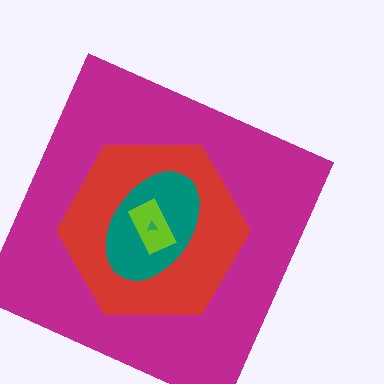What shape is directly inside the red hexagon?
The teal ellipse.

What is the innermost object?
The green triangle.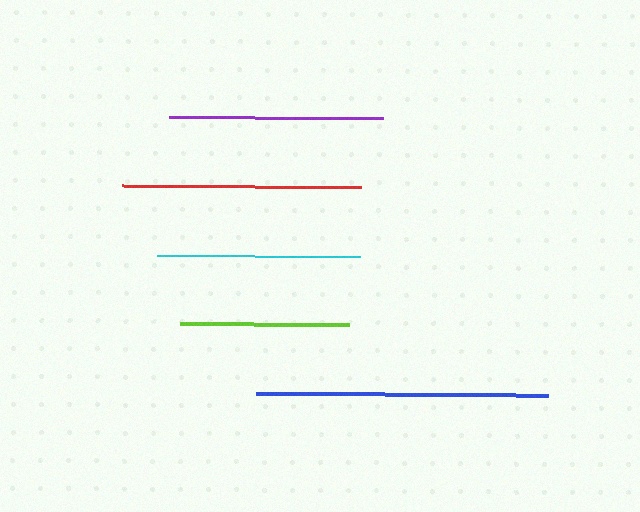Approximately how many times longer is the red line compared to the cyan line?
The red line is approximately 1.2 times the length of the cyan line.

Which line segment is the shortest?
The lime line is the shortest at approximately 169 pixels.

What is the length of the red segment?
The red segment is approximately 239 pixels long.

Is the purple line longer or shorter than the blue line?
The blue line is longer than the purple line.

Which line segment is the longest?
The blue line is the longest at approximately 293 pixels.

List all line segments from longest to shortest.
From longest to shortest: blue, red, purple, cyan, lime.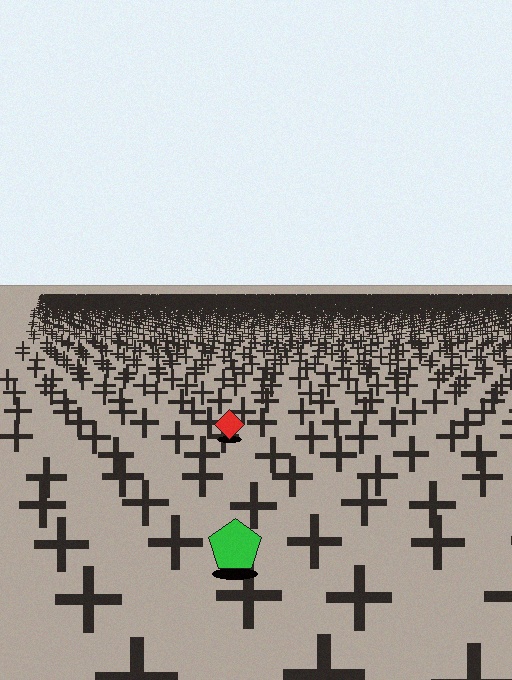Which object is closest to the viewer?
The green pentagon is closest. The texture marks near it are larger and more spread out.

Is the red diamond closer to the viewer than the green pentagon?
No. The green pentagon is closer — you can tell from the texture gradient: the ground texture is coarser near it.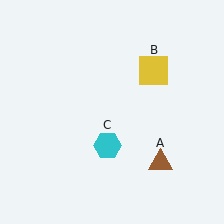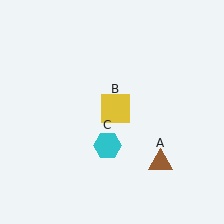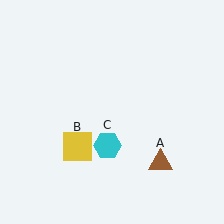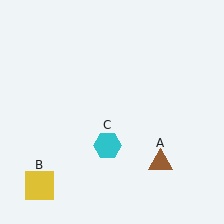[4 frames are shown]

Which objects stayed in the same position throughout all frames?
Brown triangle (object A) and cyan hexagon (object C) remained stationary.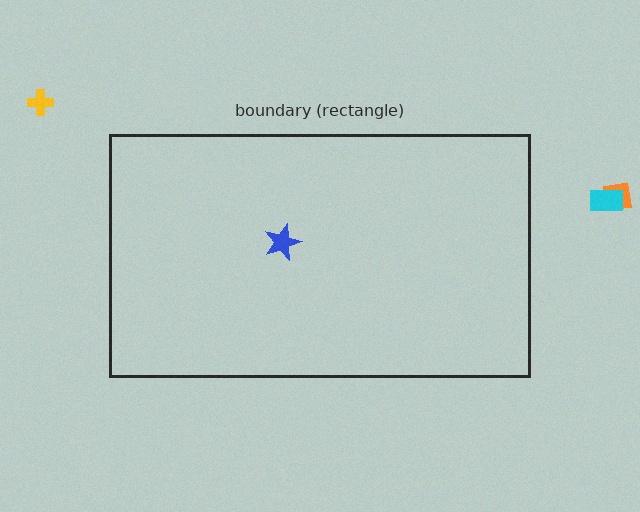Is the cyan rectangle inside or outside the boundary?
Outside.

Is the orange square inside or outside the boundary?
Outside.